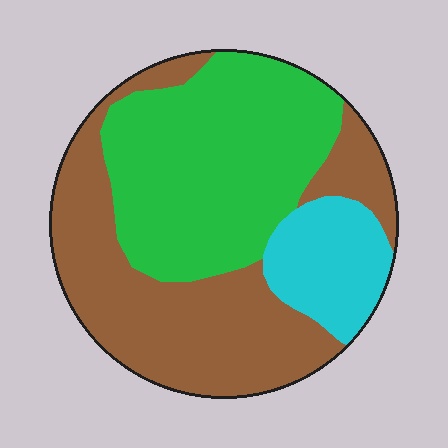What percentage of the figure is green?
Green covers around 40% of the figure.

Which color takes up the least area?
Cyan, at roughly 15%.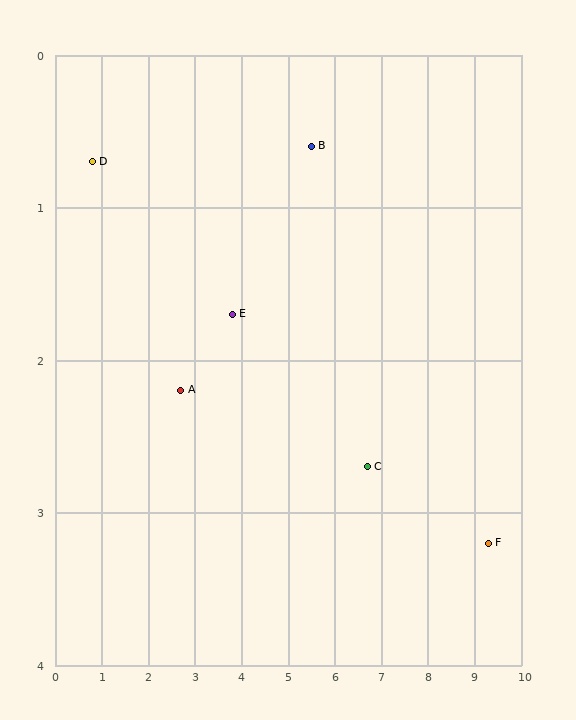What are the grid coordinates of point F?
Point F is at approximately (9.3, 3.2).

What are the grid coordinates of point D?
Point D is at approximately (0.8, 0.7).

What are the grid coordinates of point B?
Point B is at approximately (5.5, 0.6).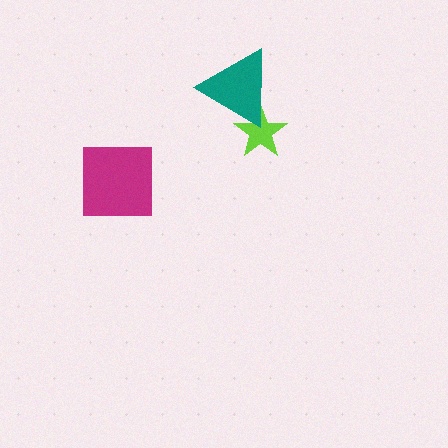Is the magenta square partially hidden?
No, no other shape covers it.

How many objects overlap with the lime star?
1 object overlaps with the lime star.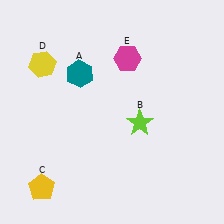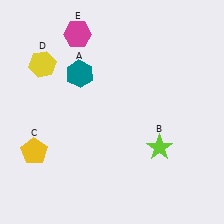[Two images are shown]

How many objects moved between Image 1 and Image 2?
3 objects moved between the two images.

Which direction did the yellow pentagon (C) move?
The yellow pentagon (C) moved up.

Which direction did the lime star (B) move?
The lime star (B) moved down.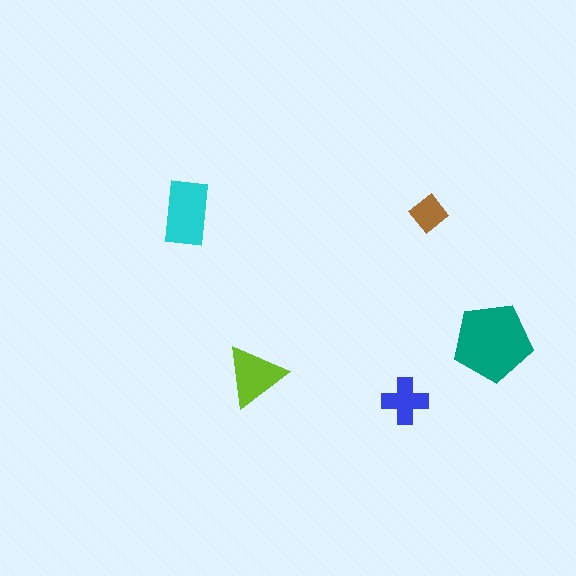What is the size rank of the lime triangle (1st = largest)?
3rd.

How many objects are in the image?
There are 5 objects in the image.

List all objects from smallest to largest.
The brown diamond, the blue cross, the lime triangle, the cyan rectangle, the teal pentagon.